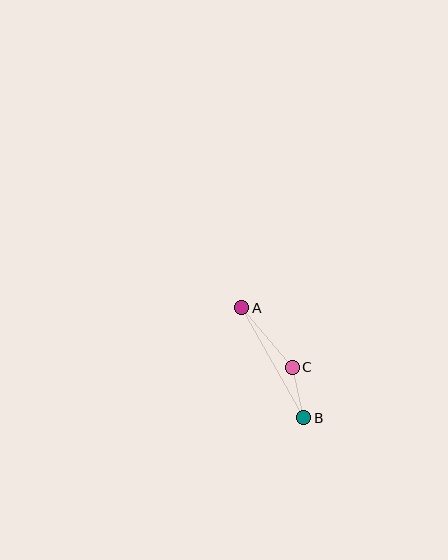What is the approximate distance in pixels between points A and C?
The distance between A and C is approximately 78 pixels.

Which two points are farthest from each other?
Points A and B are farthest from each other.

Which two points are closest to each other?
Points B and C are closest to each other.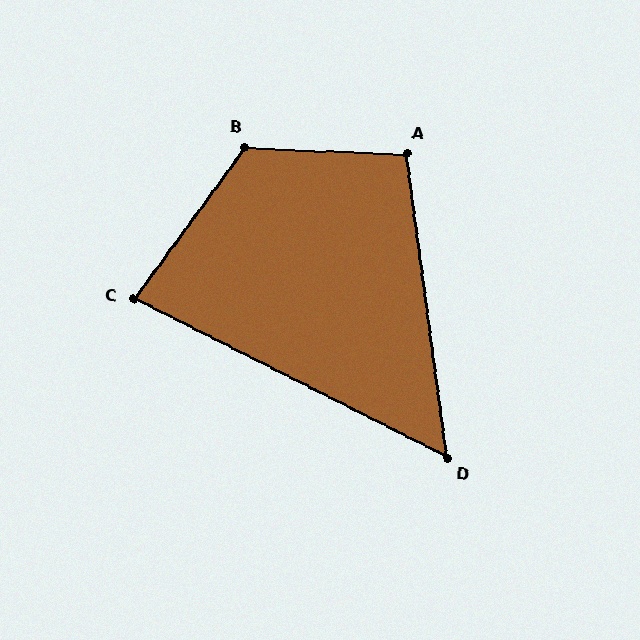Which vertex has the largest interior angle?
B, at approximately 124 degrees.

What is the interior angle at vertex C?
Approximately 80 degrees (acute).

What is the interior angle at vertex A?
Approximately 100 degrees (obtuse).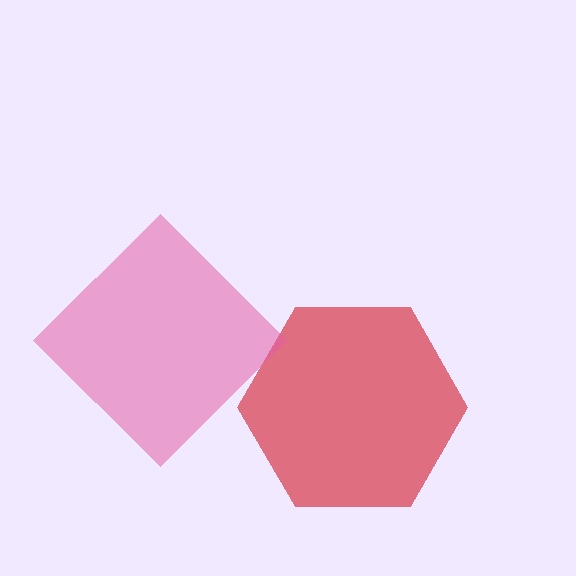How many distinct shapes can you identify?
There are 2 distinct shapes: a red hexagon, a pink diamond.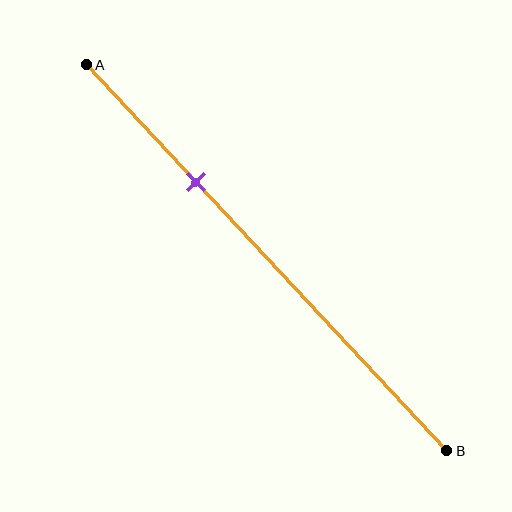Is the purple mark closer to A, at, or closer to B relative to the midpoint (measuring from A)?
The purple mark is closer to point A than the midpoint of segment AB.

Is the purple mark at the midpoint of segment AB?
No, the mark is at about 30% from A, not at the 50% midpoint.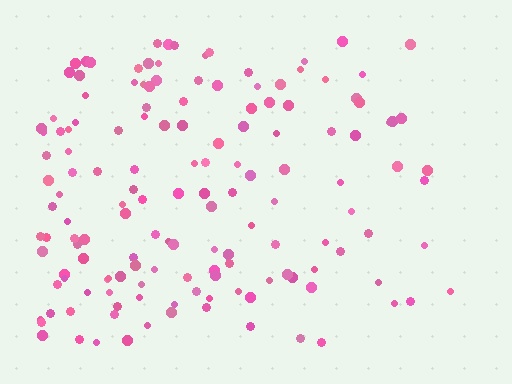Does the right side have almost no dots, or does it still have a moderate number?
Still a moderate number, just noticeably fewer than the left.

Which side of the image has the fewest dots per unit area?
The right.